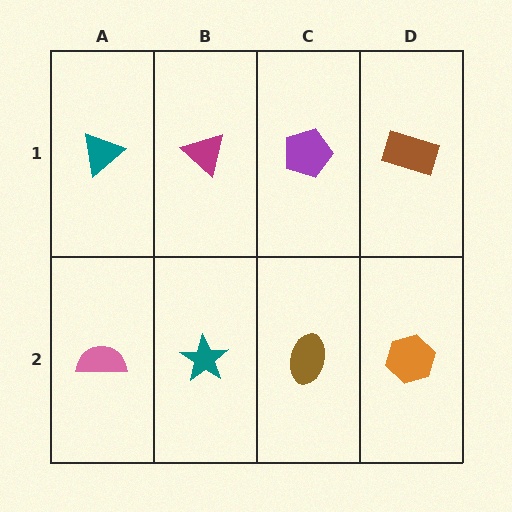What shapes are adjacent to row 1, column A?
A pink semicircle (row 2, column A), a magenta triangle (row 1, column B).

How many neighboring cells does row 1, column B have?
3.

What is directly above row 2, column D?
A brown rectangle.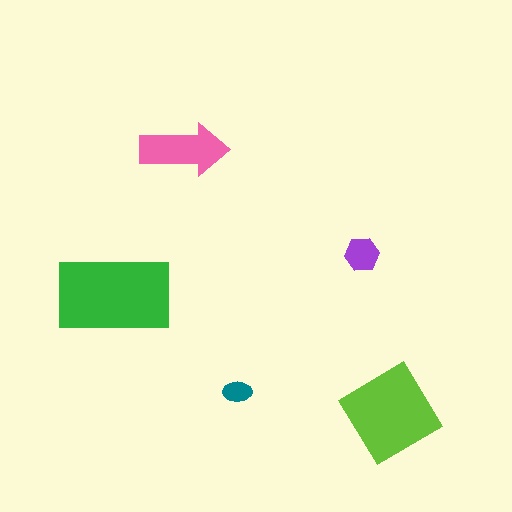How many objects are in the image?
There are 5 objects in the image.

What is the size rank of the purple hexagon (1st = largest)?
4th.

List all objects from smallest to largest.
The teal ellipse, the purple hexagon, the pink arrow, the lime diamond, the green rectangle.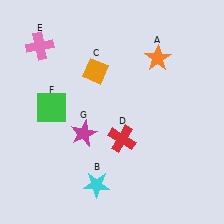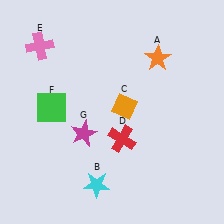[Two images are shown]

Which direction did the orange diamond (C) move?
The orange diamond (C) moved down.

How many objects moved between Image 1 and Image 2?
1 object moved between the two images.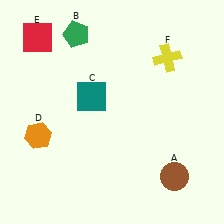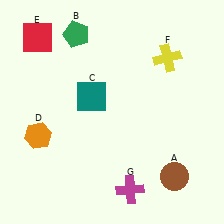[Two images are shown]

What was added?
A magenta cross (G) was added in Image 2.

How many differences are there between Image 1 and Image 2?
There is 1 difference between the two images.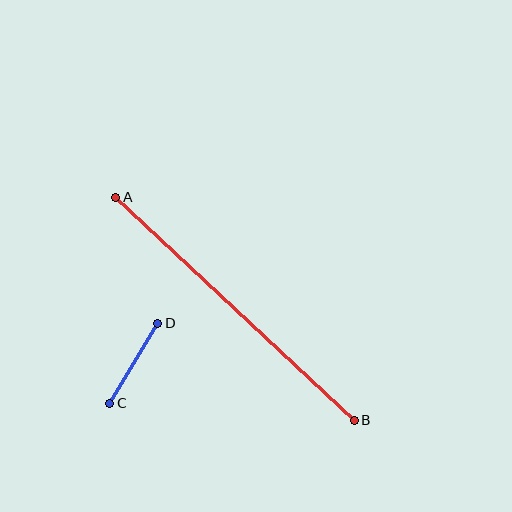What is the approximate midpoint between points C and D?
The midpoint is at approximately (134, 363) pixels.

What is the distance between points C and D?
The distance is approximately 94 pixels.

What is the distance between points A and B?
The distance is approximately 327 pixels.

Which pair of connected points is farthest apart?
Points A and B are farthest apart.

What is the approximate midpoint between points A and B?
The midpoint is at approximately (235, 309) pixels.